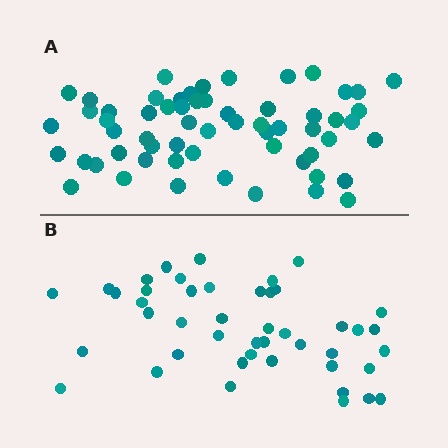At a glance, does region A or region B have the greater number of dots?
Region A (the top region) has more dots.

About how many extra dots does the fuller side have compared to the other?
Region A has approximately 15 more dots than region B.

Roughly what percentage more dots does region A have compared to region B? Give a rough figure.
About 35% more.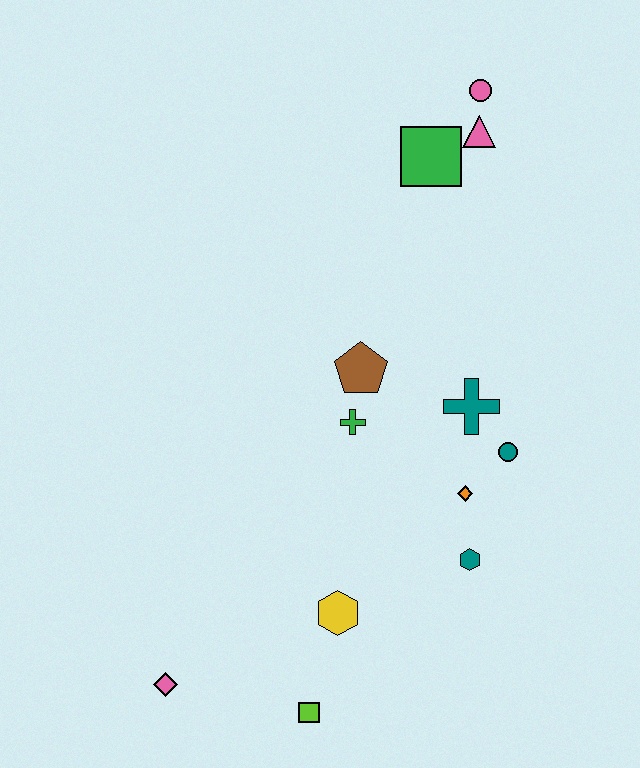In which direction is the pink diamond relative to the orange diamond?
The pink diamond is to the left of the orange diamond.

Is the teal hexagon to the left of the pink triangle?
Yes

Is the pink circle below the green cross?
No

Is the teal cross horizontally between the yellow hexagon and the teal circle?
Yes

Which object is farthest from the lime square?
The pink circle is farthest from the lime square.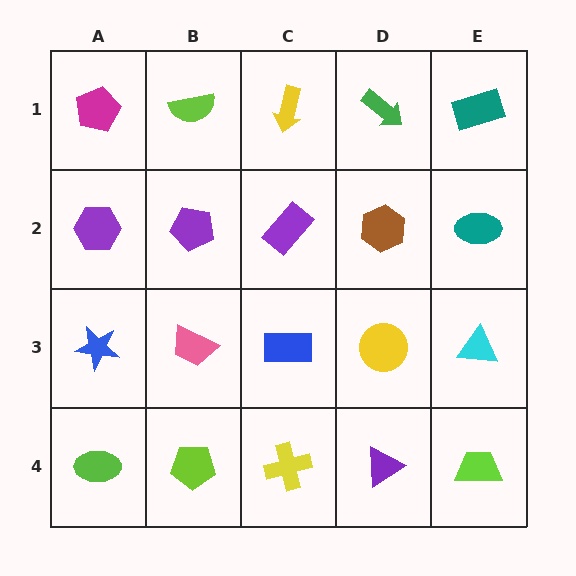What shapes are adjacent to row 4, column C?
A blue rectangle (row 3, column C), a lime pentagon (row 4, column B), a purple triangle (row 4, column D).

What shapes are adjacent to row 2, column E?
A teal rectangle (row 1, column E), a cyan triangle (row 3, column E), a brown hexagon (row 2, column D).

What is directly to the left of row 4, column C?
A lime pentagon.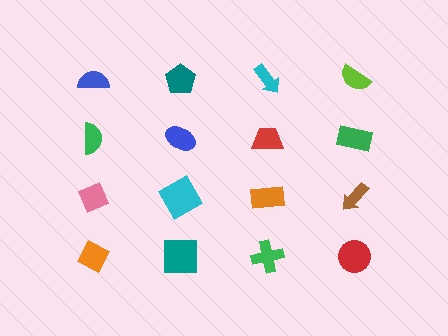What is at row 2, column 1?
A green semicircle.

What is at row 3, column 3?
An orange rectangle.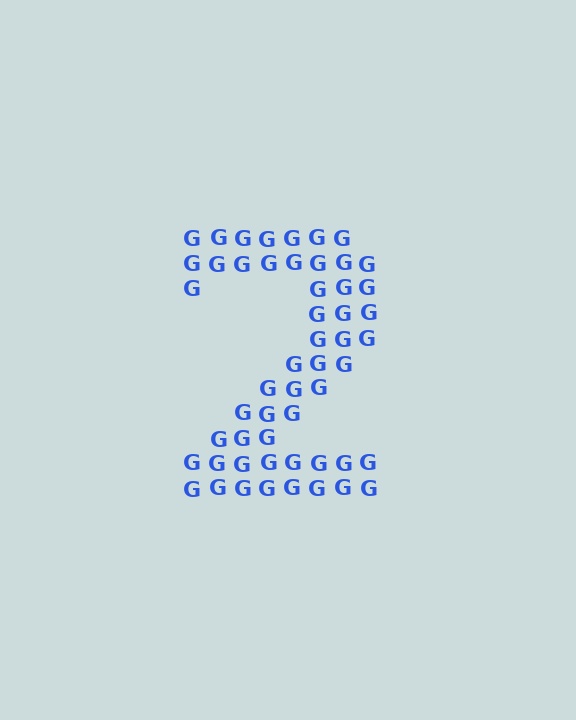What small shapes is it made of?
It is made of small letter G's.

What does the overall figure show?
The overall figure shows the digit 2.